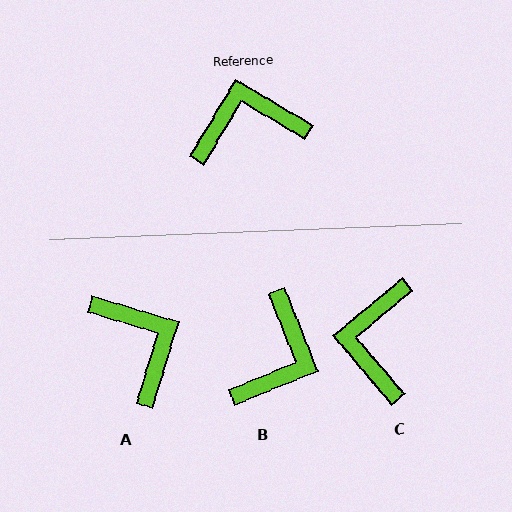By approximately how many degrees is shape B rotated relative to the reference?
Approximately 127 degrees clockwise.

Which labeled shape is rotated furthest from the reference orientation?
B, about 127 degrees away.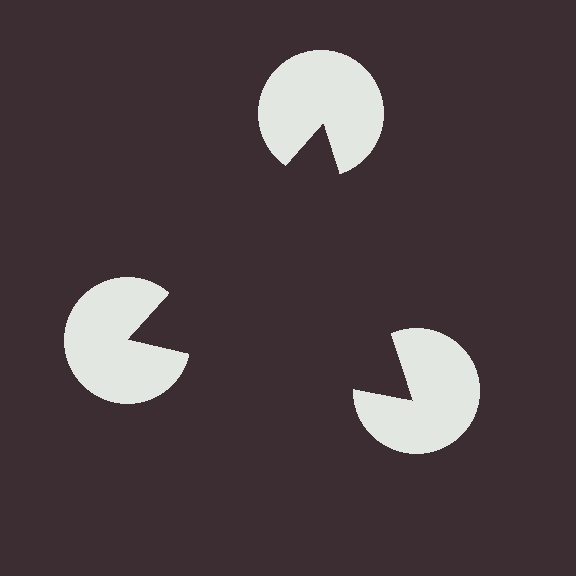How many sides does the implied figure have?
3 sides.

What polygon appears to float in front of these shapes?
An illusory triangle — its edges are inferred from the aligned wedge cuts in the pac-man discs, not physically drawn.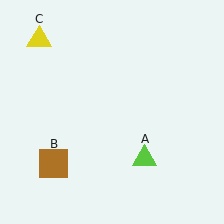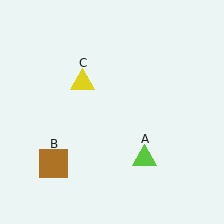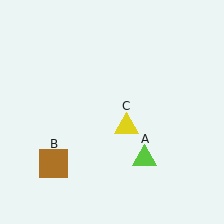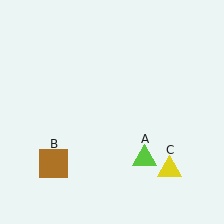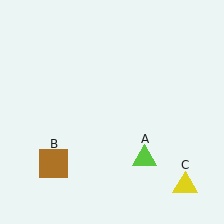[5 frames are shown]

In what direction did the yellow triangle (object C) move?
The yellow triangle (object C) moved down and to the right.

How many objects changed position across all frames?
1 object changed position: yellow triangle (object C).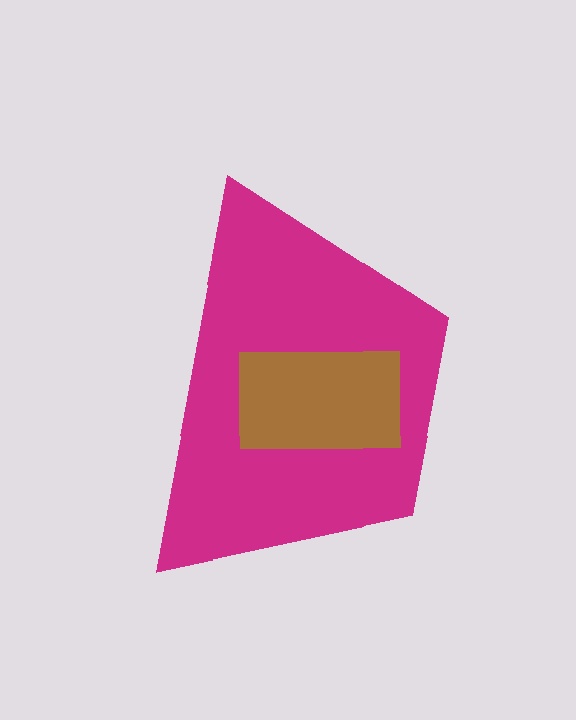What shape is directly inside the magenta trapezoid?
The brown rectangle.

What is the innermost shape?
The brown rectangle.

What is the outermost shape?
The magenta trapezoid.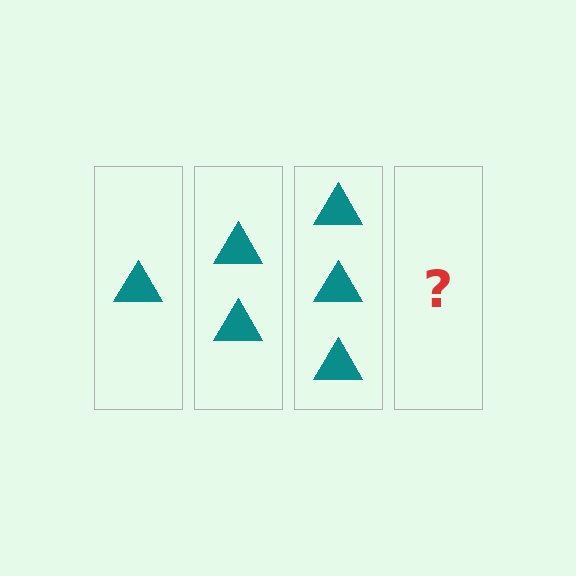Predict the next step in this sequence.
The next step is 4 triangles.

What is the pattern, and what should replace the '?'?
The pattern is that each step adds one more triangle. The '?' should be 4 triangles.